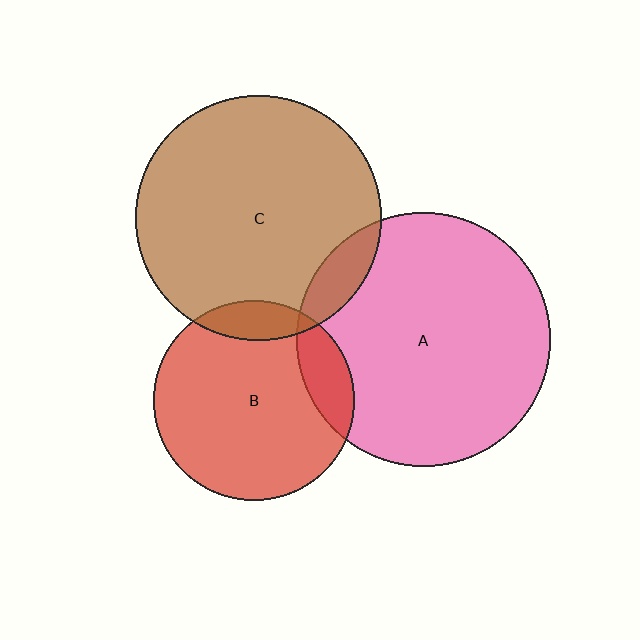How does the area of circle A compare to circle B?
Approximately 1.6 times.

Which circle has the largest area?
Circle A (pink).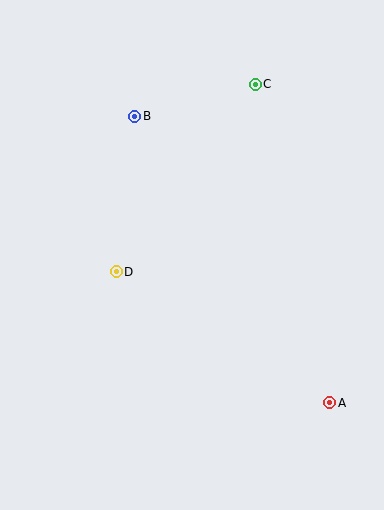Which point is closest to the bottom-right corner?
Point A is closest to the bottom-right corner.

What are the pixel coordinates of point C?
Point C is at (255, 84).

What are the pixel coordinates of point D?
Point D is at (116, 272).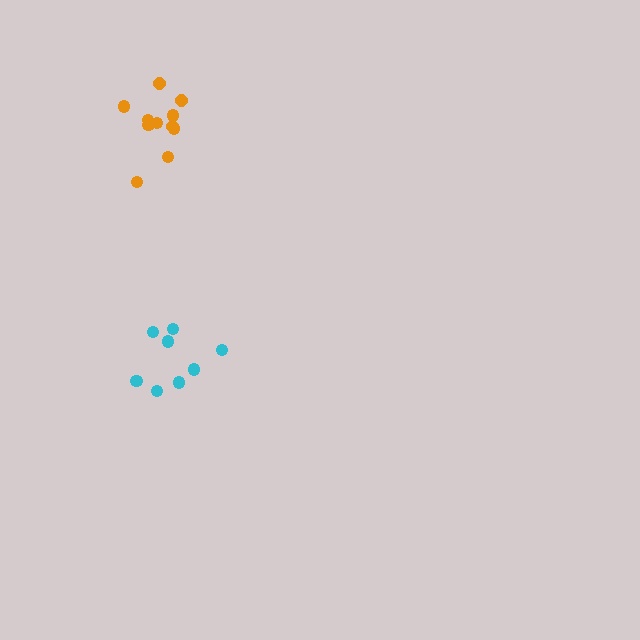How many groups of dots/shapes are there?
There are 2 groups.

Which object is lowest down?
The cyan cluster is bottommost.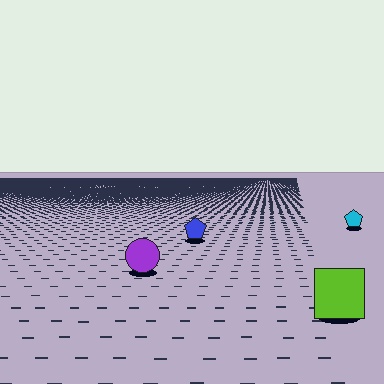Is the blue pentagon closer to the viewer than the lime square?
No. The lime square is closer — you can tell from the texture gradient: the ground texture is coarser near it.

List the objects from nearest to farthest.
From nearest to farthest: the lime square, the purple circle, the blue pentagon, the cyan pentagon.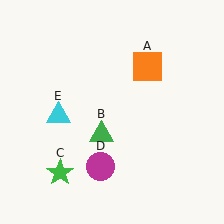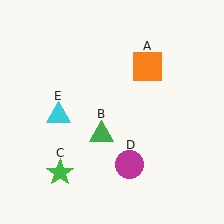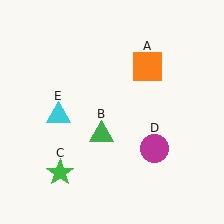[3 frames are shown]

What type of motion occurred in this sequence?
The magenta circle (object D) rotated counterclockwise around the center of the scene.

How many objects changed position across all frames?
1 object changed position: magenta circle (object D).